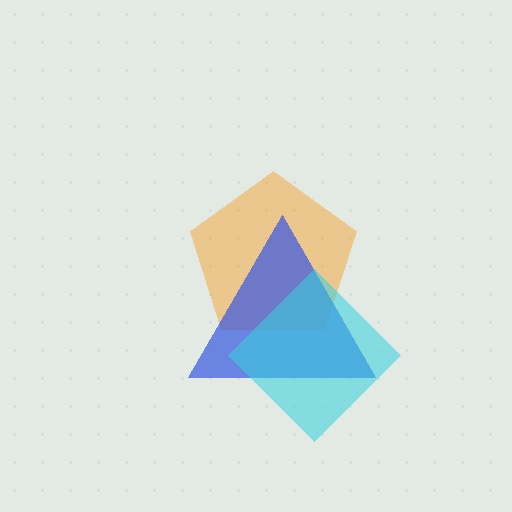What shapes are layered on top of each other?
The layered shapes are: an orange pentagon, a blue triangle, a cyan diamond.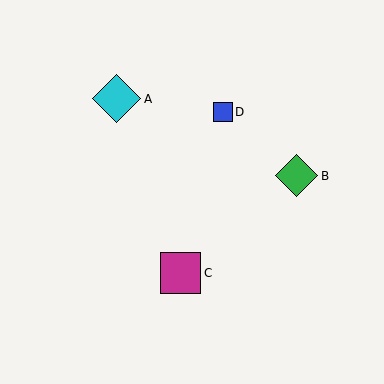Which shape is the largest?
The cyan diamond (labeled A) is the largest.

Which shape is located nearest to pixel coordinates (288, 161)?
The green diamond (labeled B) at (297, 176) is nearest to that location.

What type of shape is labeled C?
Shape C is a magenta square.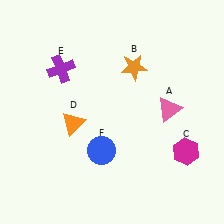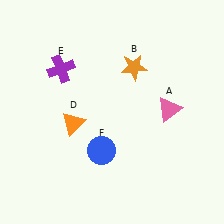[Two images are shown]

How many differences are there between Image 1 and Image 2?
There is 1 difference between the two images.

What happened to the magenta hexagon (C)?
The magenta hexagon (C) was removed in Image 2. It was in the bottom-right area of Image 1.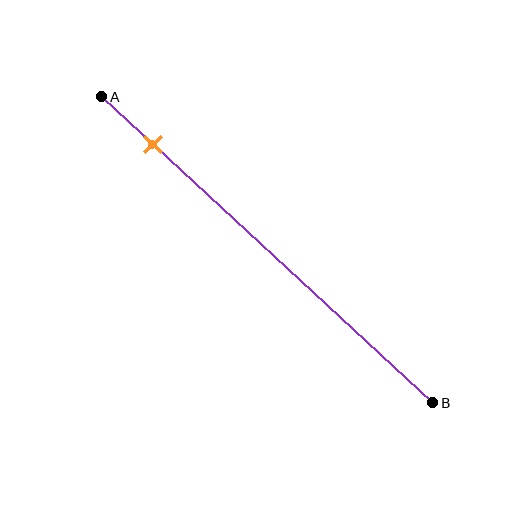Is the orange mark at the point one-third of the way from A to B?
No, the mark is at about 15% from A, not at the 33% one-third point.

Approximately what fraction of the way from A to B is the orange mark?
The orange mark is approximately 15% of the way from A to B.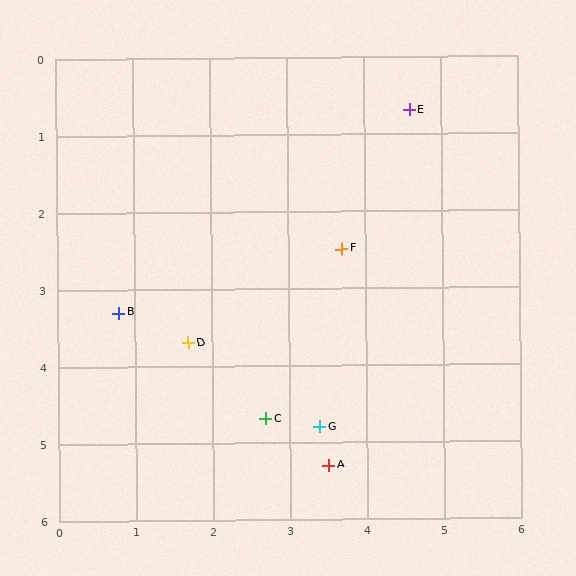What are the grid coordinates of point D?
Point D is at approximately (1.7, 3.7).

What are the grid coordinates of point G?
Point G is at approximately (3.4, 4.8).